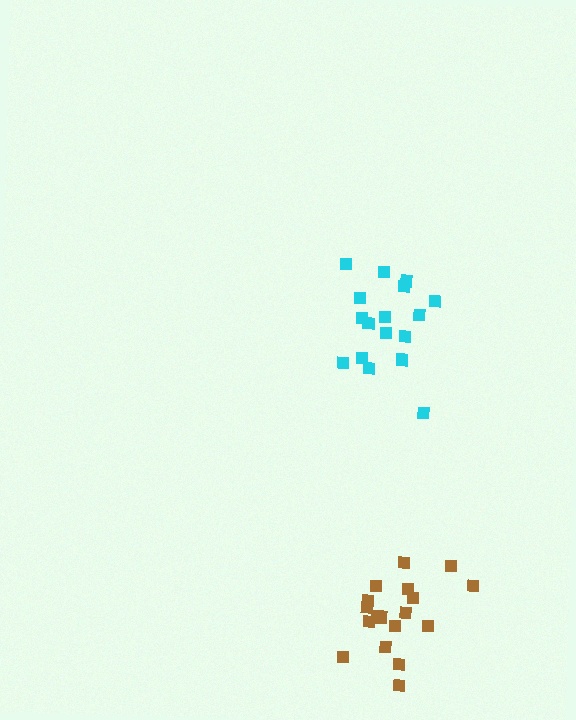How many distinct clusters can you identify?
There are 2 distinct clusters.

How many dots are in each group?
Group 1: 18 dots, Group 2: 17 dots (35 total).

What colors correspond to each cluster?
The clusters are colored: brown, cyan.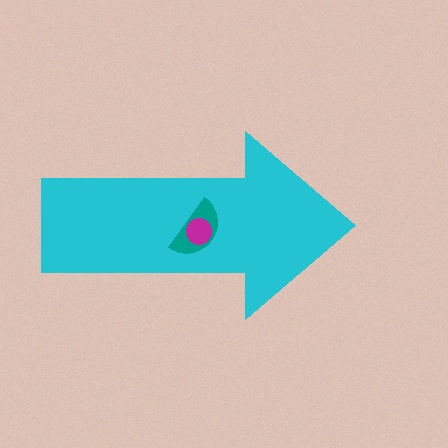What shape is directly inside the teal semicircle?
The magenta circle.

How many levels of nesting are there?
3.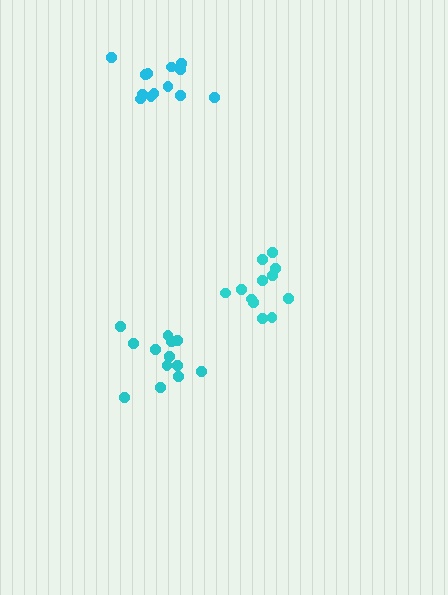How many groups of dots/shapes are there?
There are 3 groups.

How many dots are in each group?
Group 1: 12 dots, Group 2: 13 dots, Group 3: 13 dots (38 total).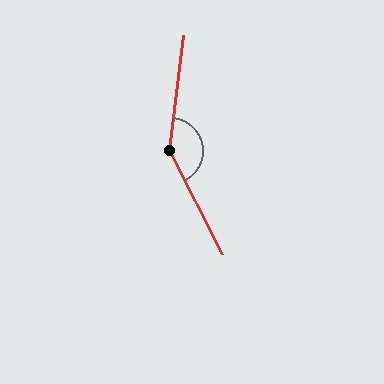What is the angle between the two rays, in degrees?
Approximately 146 degrees.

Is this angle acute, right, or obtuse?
It is obtuse.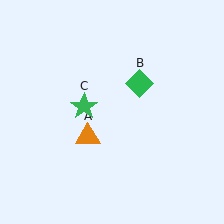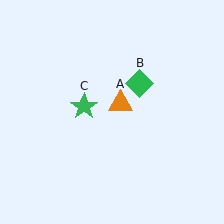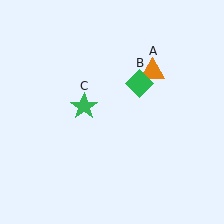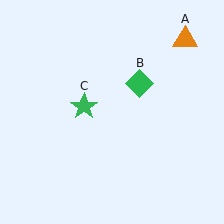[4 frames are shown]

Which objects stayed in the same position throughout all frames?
Green diamond (object B) and green star (object C) remained stationary.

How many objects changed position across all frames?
1 object changed position: orange triangle (object A).